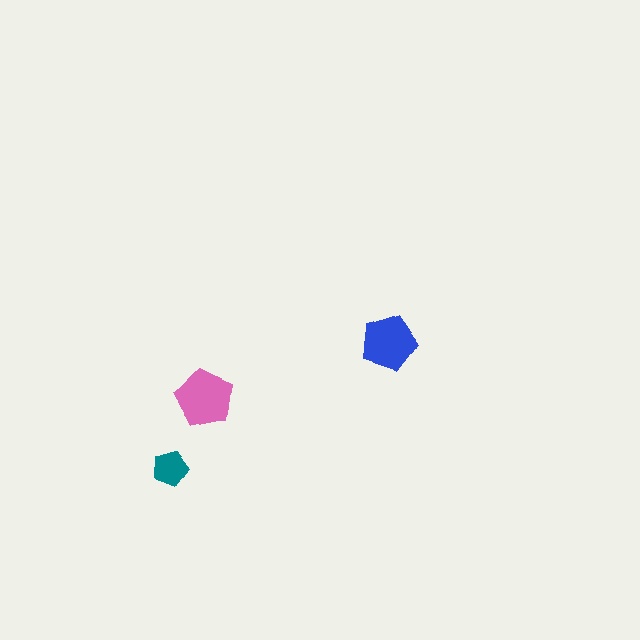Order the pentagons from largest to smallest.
the pink one, the blue one, the teal one.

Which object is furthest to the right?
The blue pentagon is rightmost.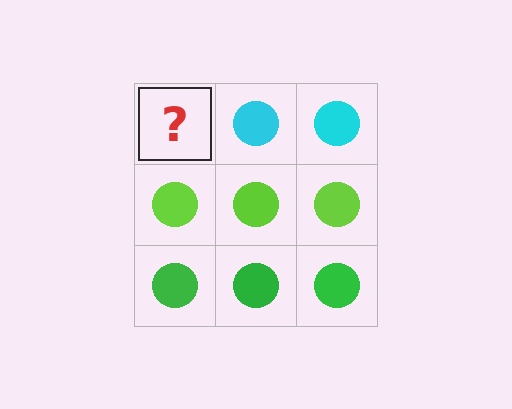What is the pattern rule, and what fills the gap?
The rule is that each row has a consistent color. The gap should be filled with a cyan circle.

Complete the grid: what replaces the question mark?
The question mark should be replaced with a cyan circle.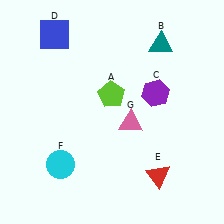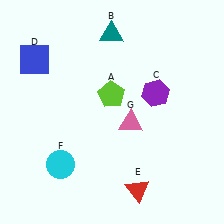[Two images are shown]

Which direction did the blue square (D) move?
The blue square (D) moved down.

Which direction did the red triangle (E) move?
The red triangle (E) moved left.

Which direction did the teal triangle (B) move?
The teal triangle (B) moved left.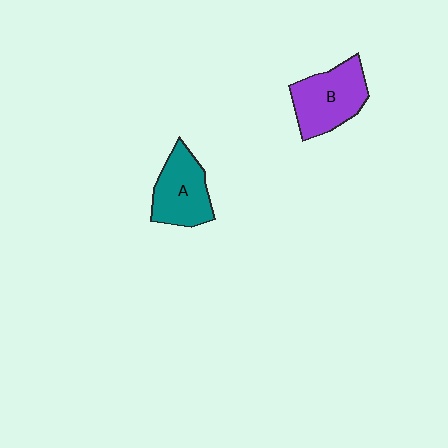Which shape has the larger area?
Shape B (purple).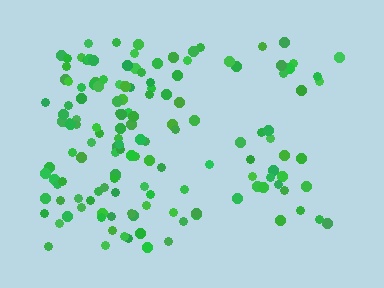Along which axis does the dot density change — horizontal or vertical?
Horizontal.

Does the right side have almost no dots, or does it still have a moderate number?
Still a moderate number, just noticeably fewer than the left.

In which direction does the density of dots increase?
From right to left, with the left side densest.